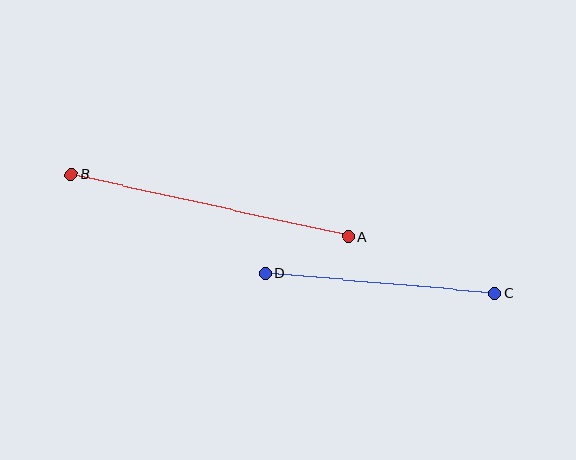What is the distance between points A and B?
The distance is approximately 284 pixels.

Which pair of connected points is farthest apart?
Points A and B are farthest apart.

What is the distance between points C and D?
The distance is approximately 231 pixels.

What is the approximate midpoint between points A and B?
The midpoint is at approximately (210, 205) pixels.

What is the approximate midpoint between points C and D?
The midpoint is at approximately (380, 283) pixels.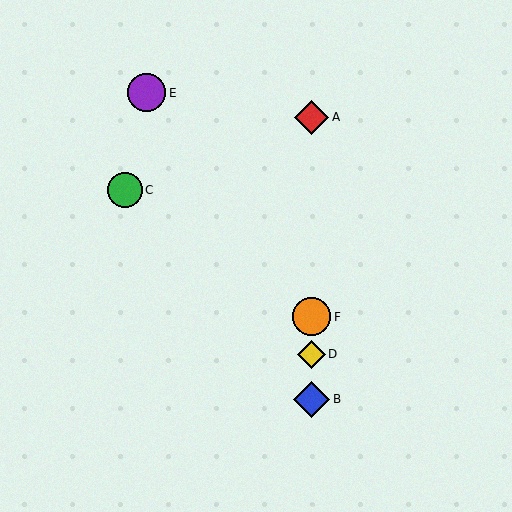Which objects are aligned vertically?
Objects A, B, D, F are aligned vertically.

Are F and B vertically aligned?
Yes, both are at x≈312.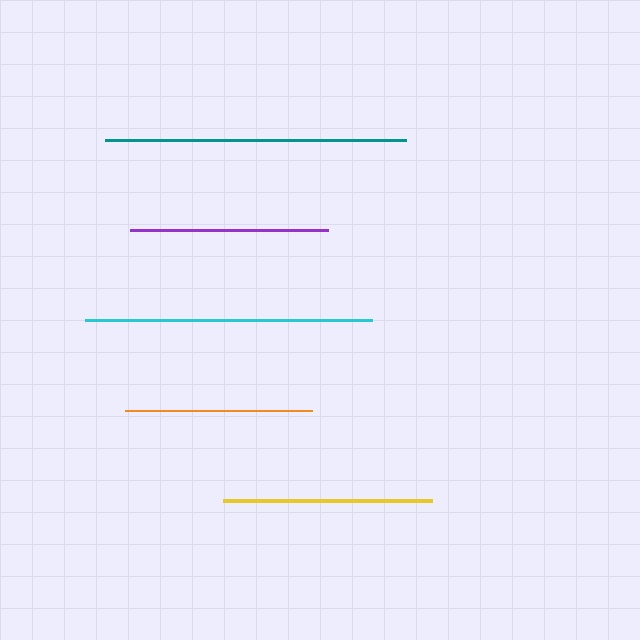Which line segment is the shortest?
The orange line is the shortest at approximately 186 pixels.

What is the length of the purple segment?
The purple segment is approximately 197 pixels long.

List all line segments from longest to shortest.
From longest to shortest: teal, cyan, yellow, purple, orange.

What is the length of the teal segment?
The teal segment is approximately 301 pixels long.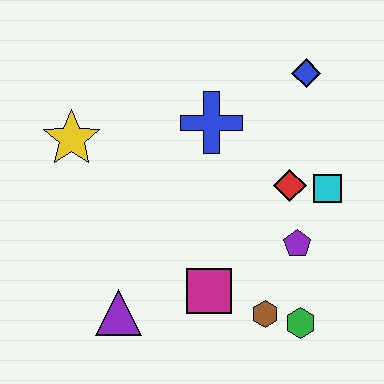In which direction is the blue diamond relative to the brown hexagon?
The blue diamond is above the brown hexagon.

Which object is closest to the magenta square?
The brown hexagon is closest to the magenta square.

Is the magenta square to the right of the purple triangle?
Yes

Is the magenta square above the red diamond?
No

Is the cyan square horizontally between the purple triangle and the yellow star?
No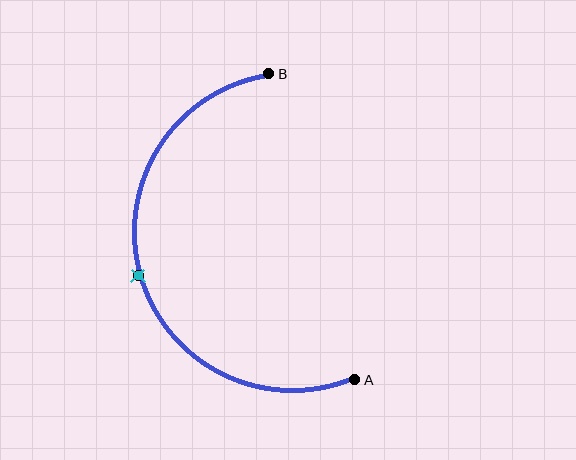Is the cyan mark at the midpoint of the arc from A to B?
Yes. The cyan mark lies on the arc at equal arc-length from both A and B — it is the arc midpoint.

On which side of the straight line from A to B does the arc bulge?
The arc bulges to the left of the straight line connecting A and B.